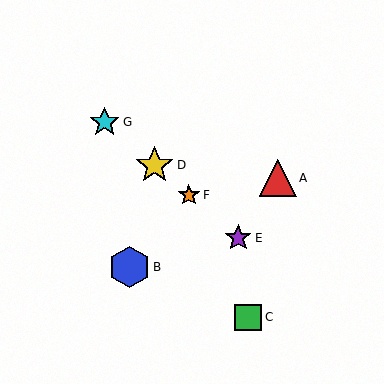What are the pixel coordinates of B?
Object B is at (129, 267).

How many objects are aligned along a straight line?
4 objects (D, E, F, G) are aligned along a straight line.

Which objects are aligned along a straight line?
Objects D, E, F, G are aligned along a straight line.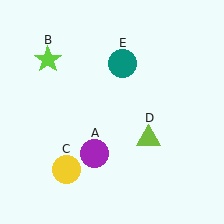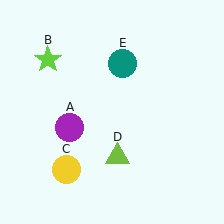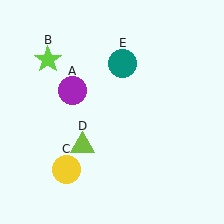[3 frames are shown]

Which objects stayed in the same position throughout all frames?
Lime star (object B) and yellow circle (object C) and teal circle (object E) remained stationary.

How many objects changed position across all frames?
2 objects changed position: purple circle (object A), lime triangle (object D).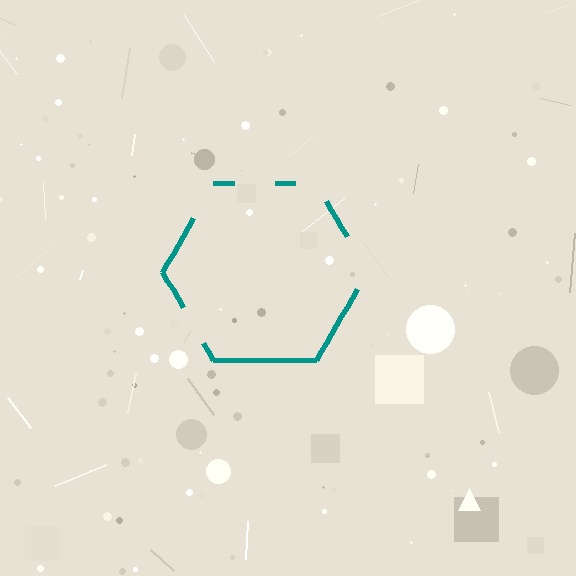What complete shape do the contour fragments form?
The contour fragments form a hexagon.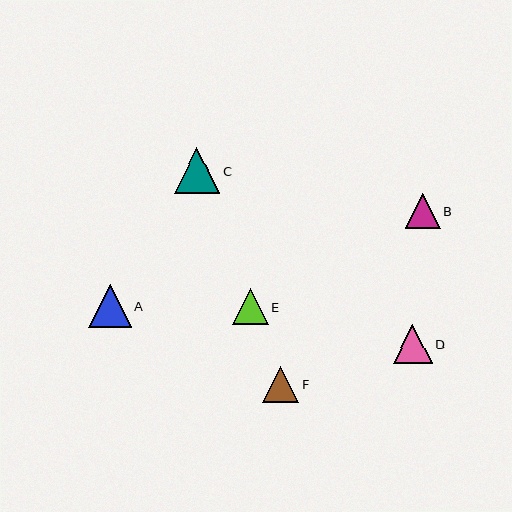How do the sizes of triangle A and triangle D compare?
Triangle A and triangle D are approximately the same size.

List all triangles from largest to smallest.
From largest to smallest: C, A, D, F, E, B.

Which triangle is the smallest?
Triangle B is the smallest with a size of approximately 35 pixels.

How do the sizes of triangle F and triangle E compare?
Triangle F and triangle E are approximately the same size.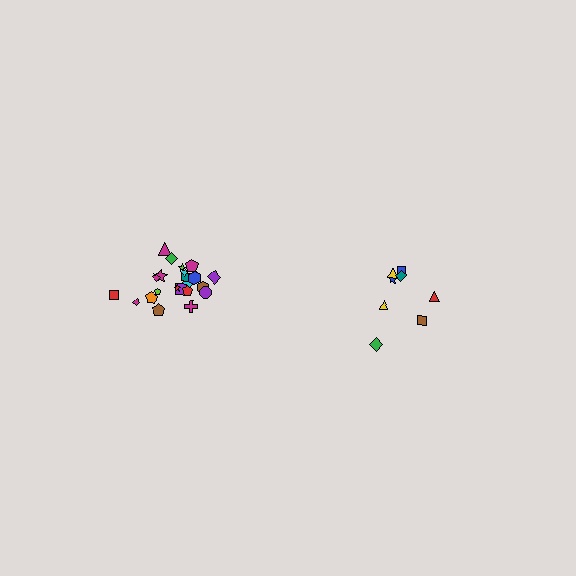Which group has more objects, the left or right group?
The left group.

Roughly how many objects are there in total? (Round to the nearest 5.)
Roughly 30 objects in total.